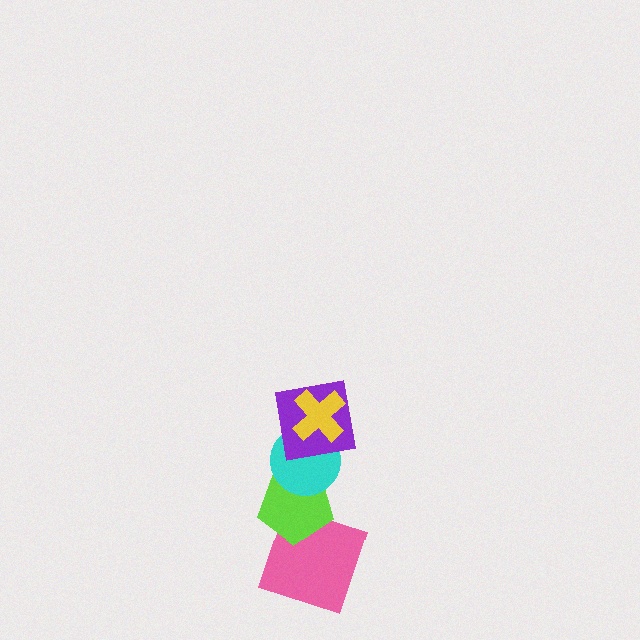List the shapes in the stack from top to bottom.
From top to bottom: the yellow cross, the purple square, the cyan circle, the lime pentagon, the pink square.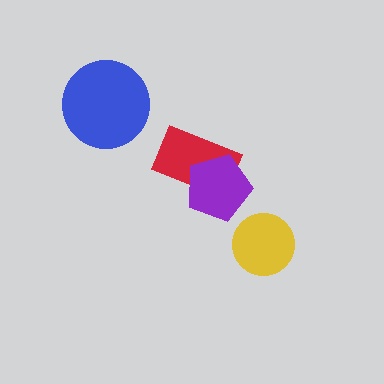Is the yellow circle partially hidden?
No, no other shape covers it.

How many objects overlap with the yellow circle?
0 objects overlap with the yellow circle.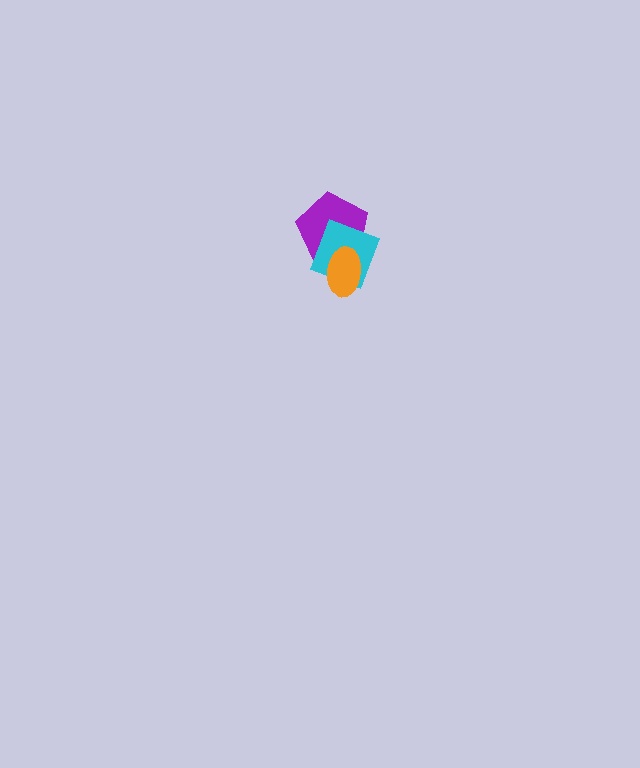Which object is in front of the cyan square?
The orange ellipse is in front of the cyan square.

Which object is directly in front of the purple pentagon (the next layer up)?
The cyan square is directly in front of the purple pentagon.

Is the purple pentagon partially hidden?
Yes, it is partially covered by another shape.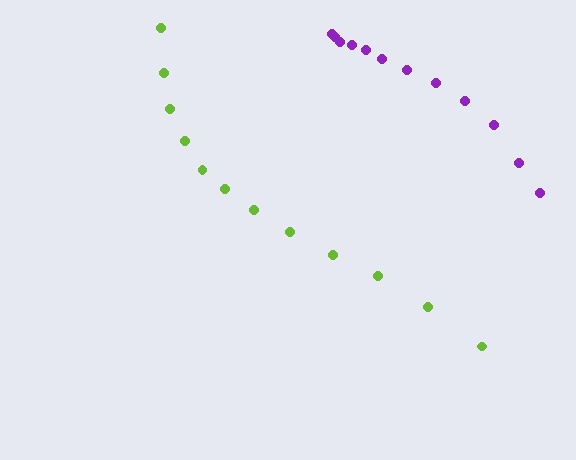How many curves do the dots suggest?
There are 2 distinct paths.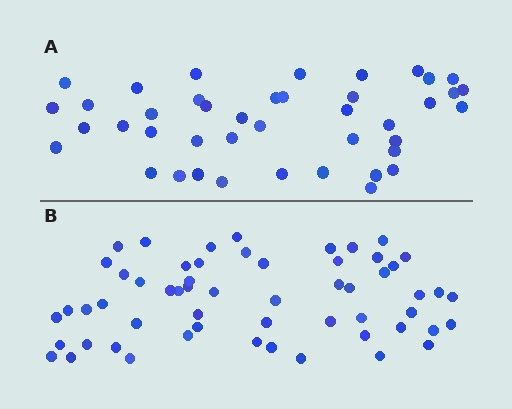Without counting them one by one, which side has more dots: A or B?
Region B (the bottom region) has more dots.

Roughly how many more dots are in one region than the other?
Region B has approximately 15 more dots than region A.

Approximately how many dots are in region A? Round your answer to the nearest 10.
About 40 dots. (The exact count is 42, which rounds to 40.)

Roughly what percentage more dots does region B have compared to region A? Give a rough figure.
About 35% more.